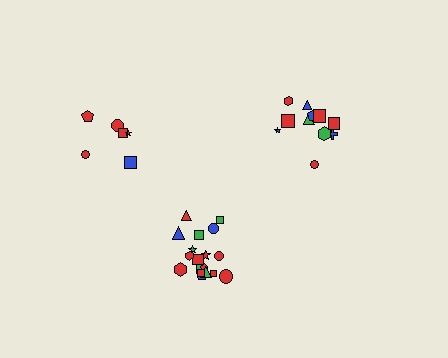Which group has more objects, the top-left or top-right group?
The top-right group.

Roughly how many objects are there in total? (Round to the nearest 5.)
Roughly 35 objects in total.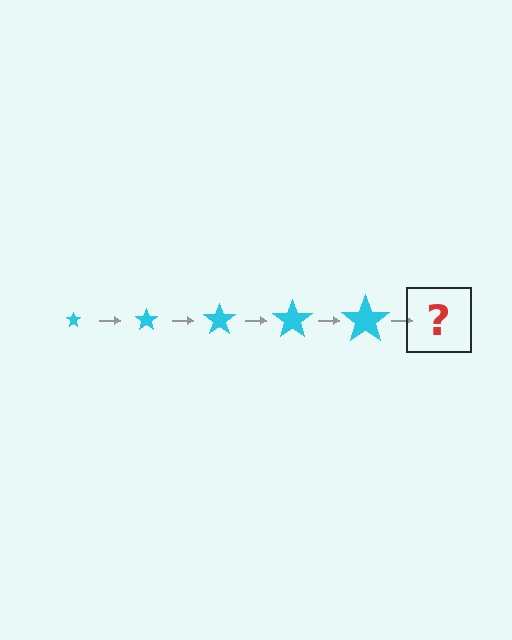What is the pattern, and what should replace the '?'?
The pattern is that the star gets progressively larger each step. The '?' should be a cyan star, larger than the previous one.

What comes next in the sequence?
The next element should be a cyan star, larger than the previous one.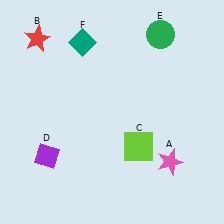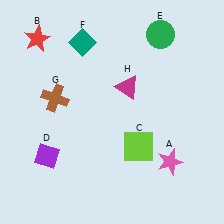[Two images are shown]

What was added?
A brown cross (G), a magenta triangle (H) were added in Image 2.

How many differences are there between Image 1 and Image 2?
There are 2 differences between the two images.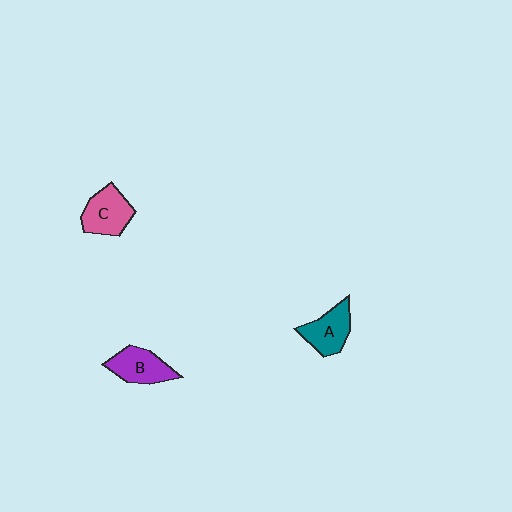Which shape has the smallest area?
Shape A (teal).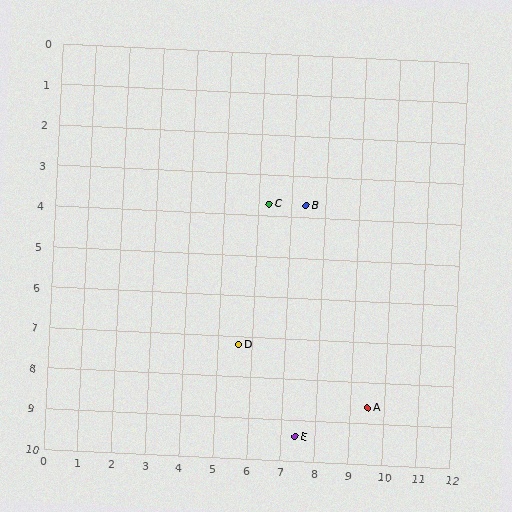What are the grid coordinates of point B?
Point B is at approximately (7.4, 3.7).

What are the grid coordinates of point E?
Point E is at approximately (7.4, 9.4).